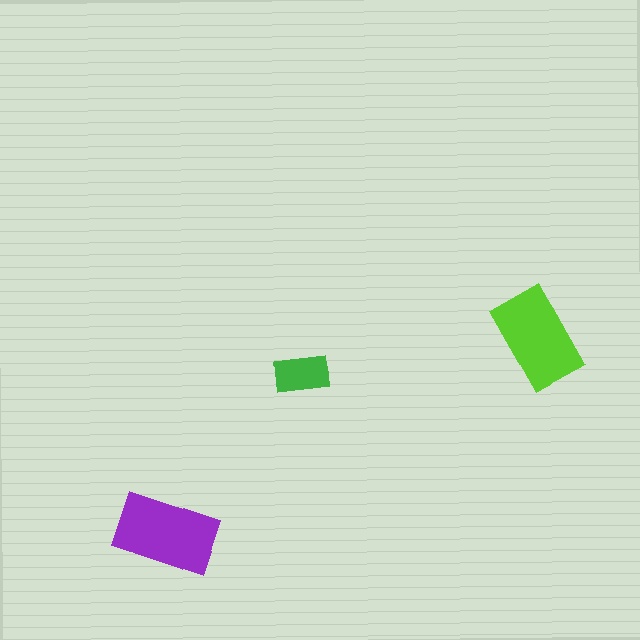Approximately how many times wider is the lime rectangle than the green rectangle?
About 2 times wider.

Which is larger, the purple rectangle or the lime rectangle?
The purple one.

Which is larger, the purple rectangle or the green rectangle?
The purple one.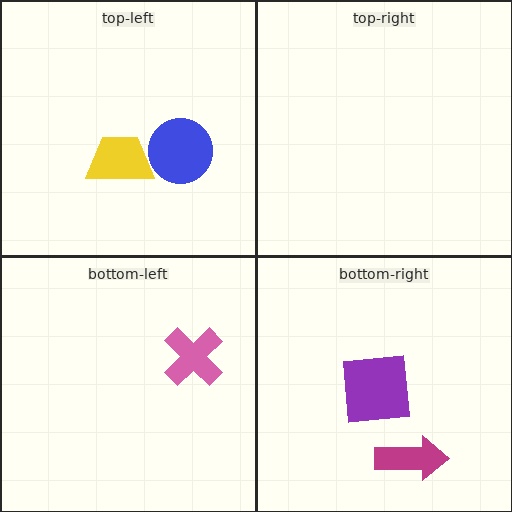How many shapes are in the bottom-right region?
2.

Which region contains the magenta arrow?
The bottom-right region.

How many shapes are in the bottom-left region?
1.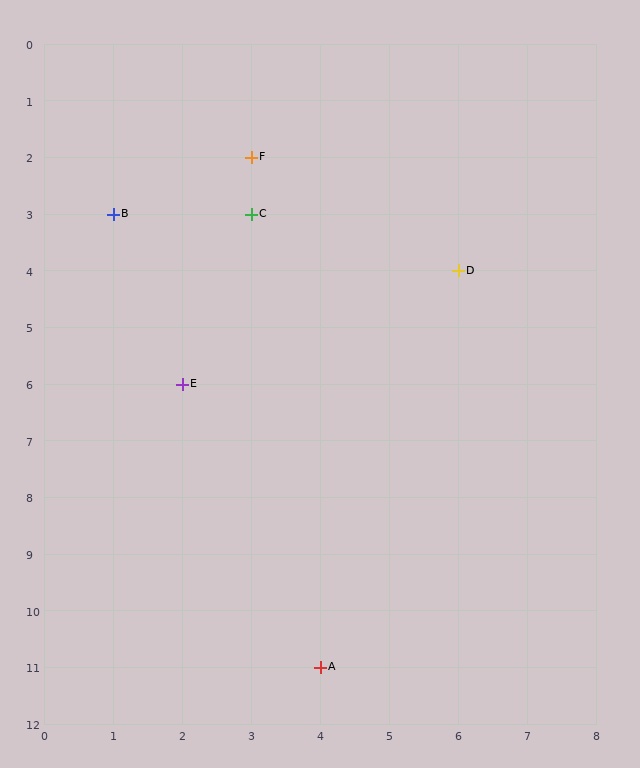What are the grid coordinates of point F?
Point F is at grid coordinates (3, 2).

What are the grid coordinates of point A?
Point A is at grid coordinates (4, 11).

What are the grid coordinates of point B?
Point B is at grid coordinates (1, 3).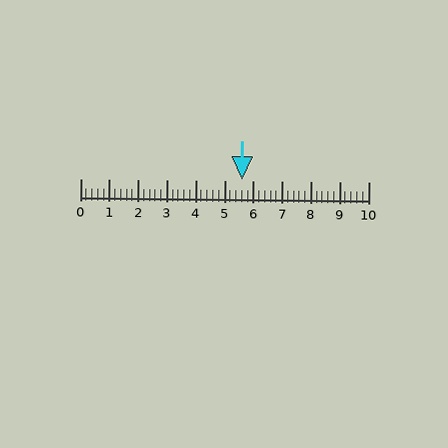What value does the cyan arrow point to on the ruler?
The cyan arrow points to approximately 5.6.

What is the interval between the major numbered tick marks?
The major tick marks are spaced 1 units apart.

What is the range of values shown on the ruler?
The ruler shows values from 0 to 10.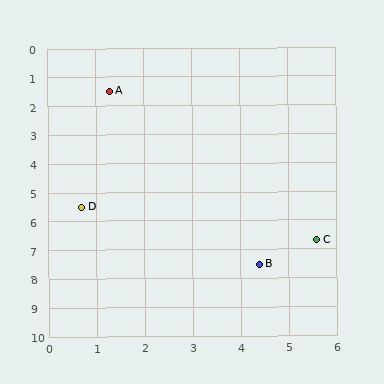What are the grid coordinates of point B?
Point B is at approximately (4.4, 7.5).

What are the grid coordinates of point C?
Point C is at approximately (5.6, 6.7).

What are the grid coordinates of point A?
Point A is at approximately (1.3, 1.5).